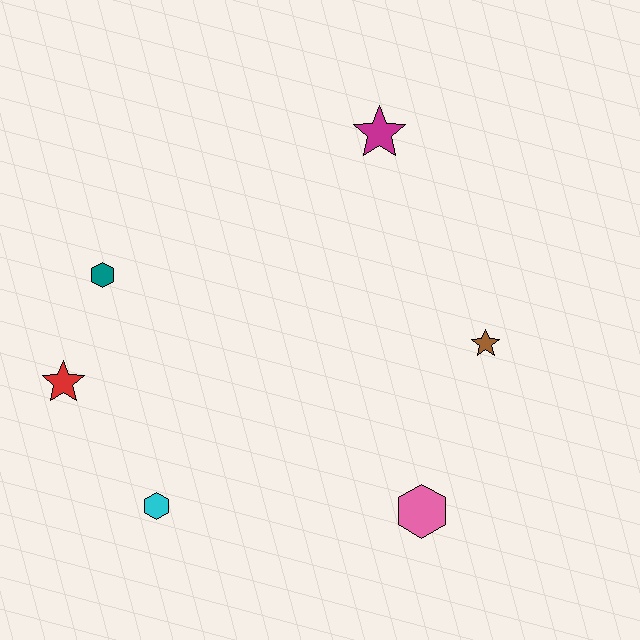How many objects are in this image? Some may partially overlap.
There are 6 objects.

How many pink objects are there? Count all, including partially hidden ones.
There is 1 pink object.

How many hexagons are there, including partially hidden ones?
There are 3 hexagons.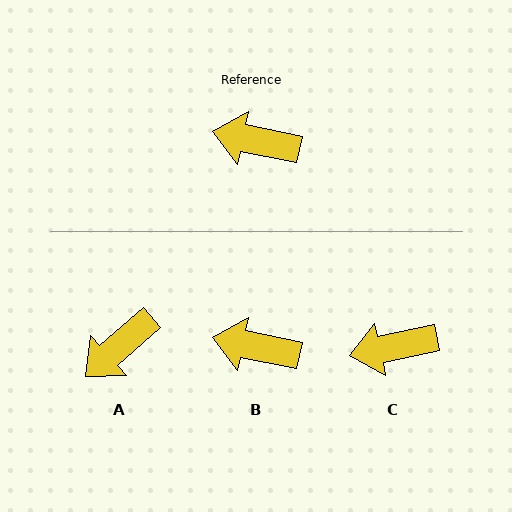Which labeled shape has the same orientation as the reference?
B.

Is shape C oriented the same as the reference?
No, it is off by about 24 degrees.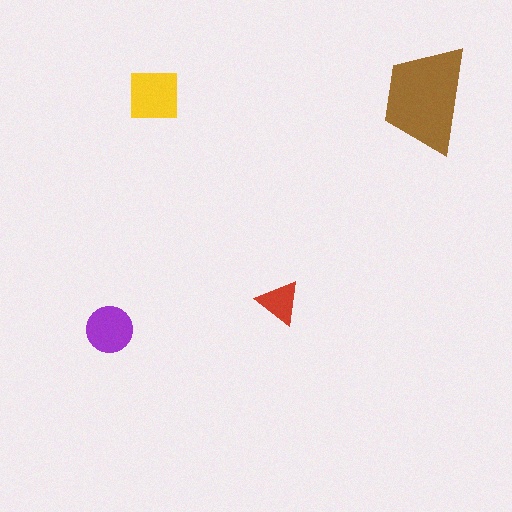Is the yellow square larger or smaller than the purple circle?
Larger.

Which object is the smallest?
The red triangle.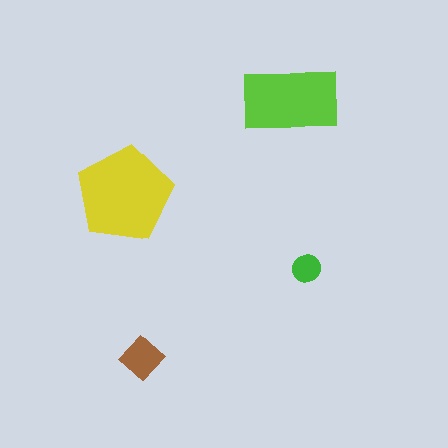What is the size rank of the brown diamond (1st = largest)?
3rd.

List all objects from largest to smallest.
The yellow pentagon, the lime rectangle, the brown diamond, the green circle.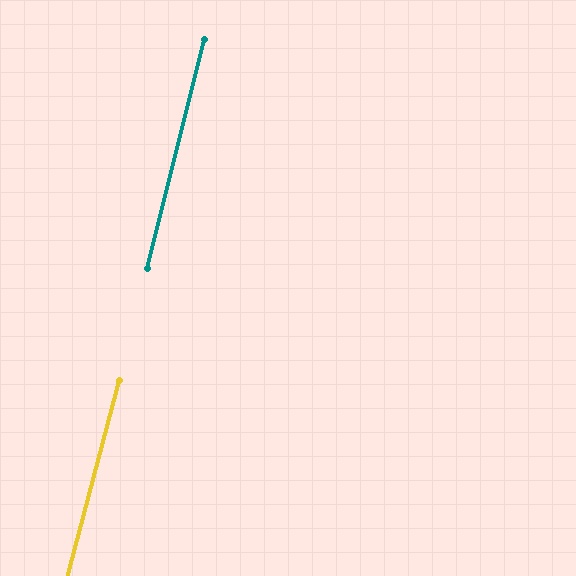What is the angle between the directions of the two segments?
Approximately 1 degree.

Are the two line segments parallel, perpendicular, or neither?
Parallel — their directions differ by only 0.8°.